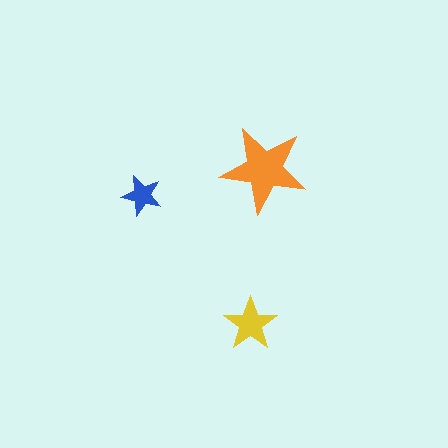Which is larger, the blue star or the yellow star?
The yellow one.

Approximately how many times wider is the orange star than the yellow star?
About 1.5 times wider.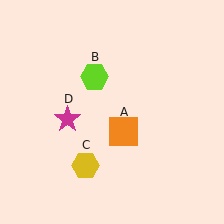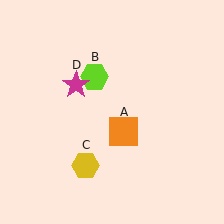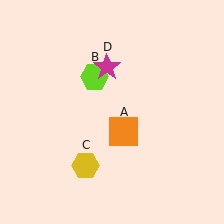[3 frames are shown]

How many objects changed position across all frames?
1 object changed position: magenta star (object D).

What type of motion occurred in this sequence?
The magenta star (object D) rotated clockwise around the center of the scene.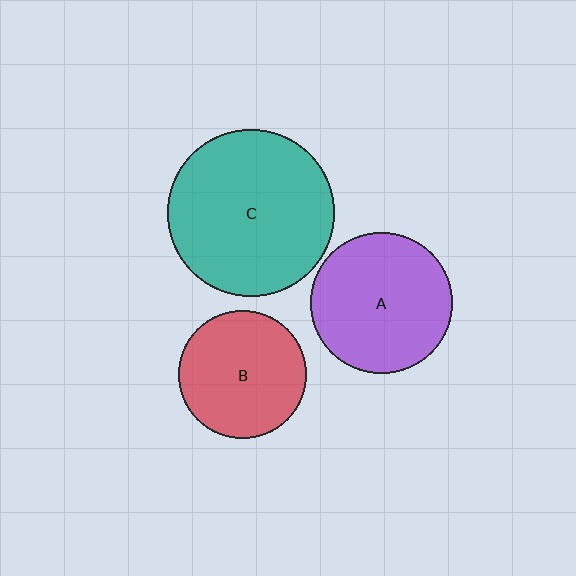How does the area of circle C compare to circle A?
Approximately 1.4 times.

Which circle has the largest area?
Circle C (teal).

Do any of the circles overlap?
No, none of the circles overlap.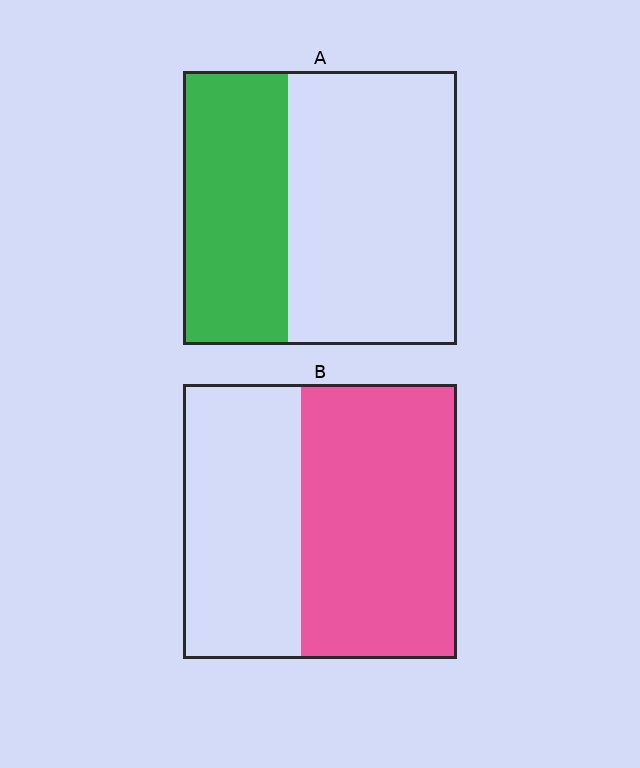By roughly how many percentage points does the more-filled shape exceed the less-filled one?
By roughly 20 percentage points (B over A).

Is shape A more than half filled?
No.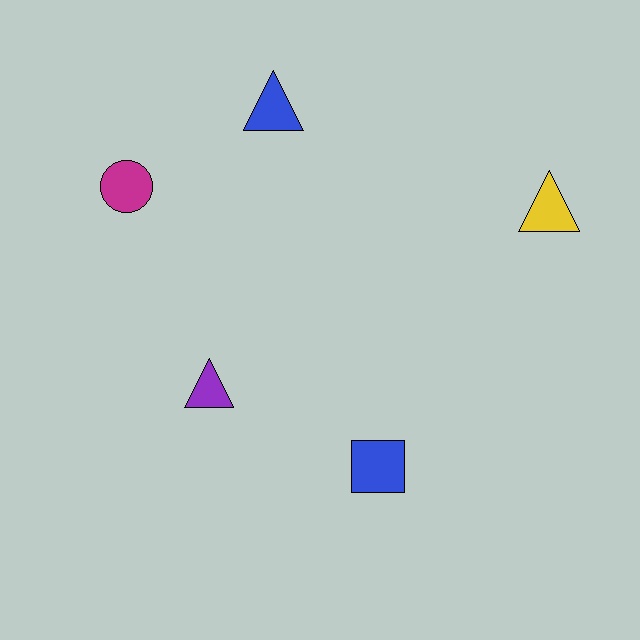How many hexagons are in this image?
There are no hexagons.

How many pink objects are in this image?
There are no pink objects.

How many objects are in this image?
There are 5 objects.